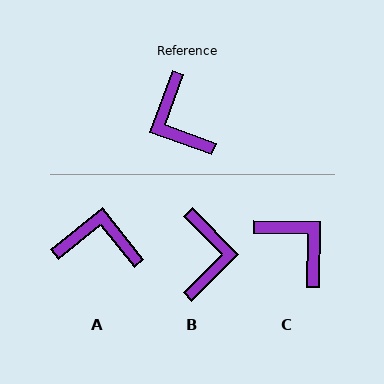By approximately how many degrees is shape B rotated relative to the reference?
Approximately 155 degrees counter-clockwise.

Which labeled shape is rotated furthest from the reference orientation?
C, about 161 degrees away.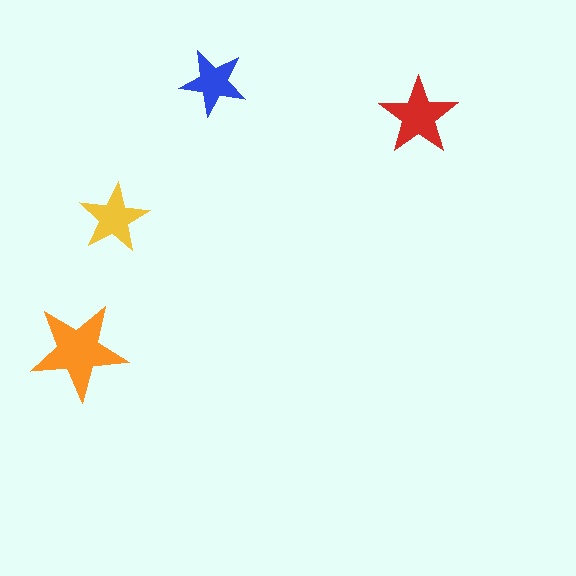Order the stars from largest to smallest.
the orange one, the red one, the yellow one, the blue one.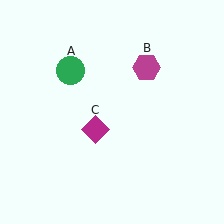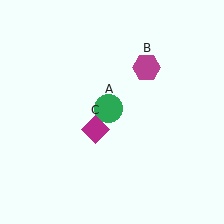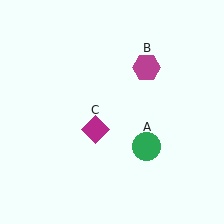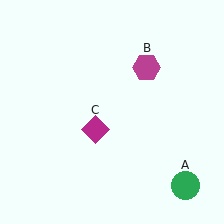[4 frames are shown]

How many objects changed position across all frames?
1 object changed position: green circle (object A).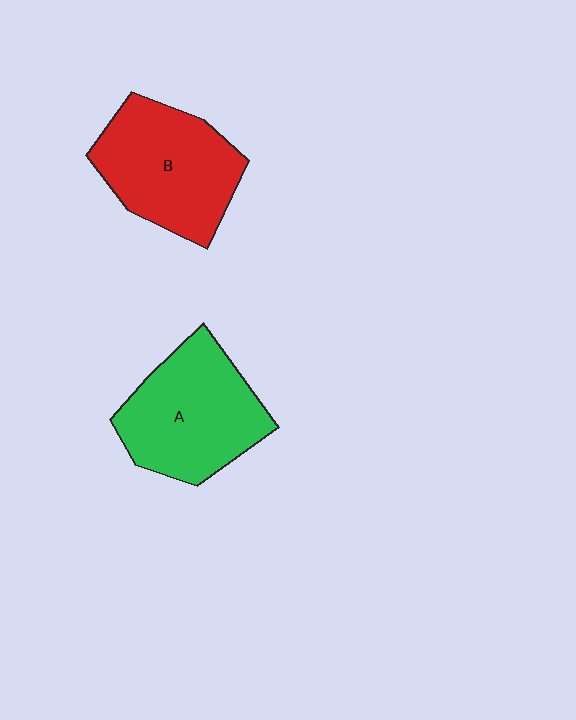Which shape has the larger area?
Shape A (green).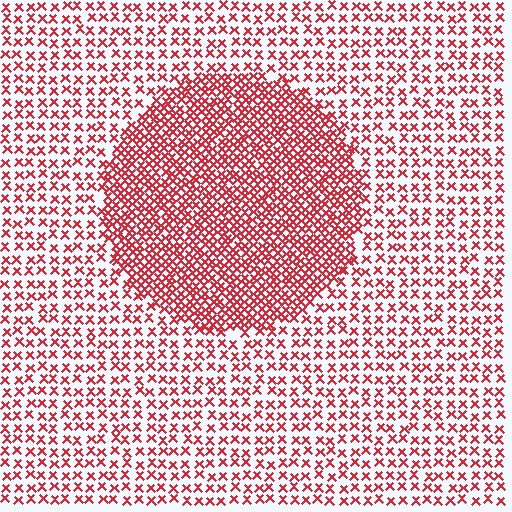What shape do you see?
I see a circle.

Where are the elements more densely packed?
The elements are more densely packed inside the circle boundary.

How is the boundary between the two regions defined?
The boundary is defined by a change in element density (approximately 2.2x ratio). All elements are the same color, size, and shape.